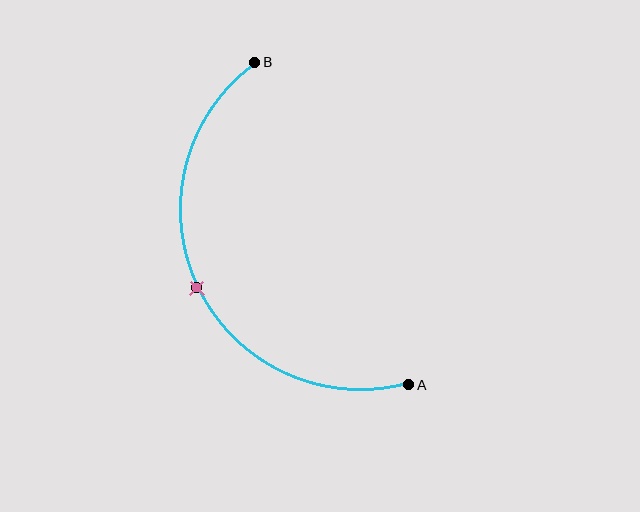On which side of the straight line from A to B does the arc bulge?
The arc bulges to the left of the straight line connecting A and B.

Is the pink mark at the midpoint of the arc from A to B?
Yes. The pink mark lies on the arc at equal arc-length from both A and B — it is the arc midpoint.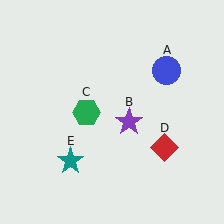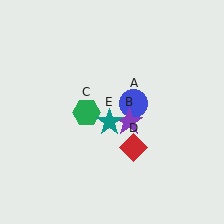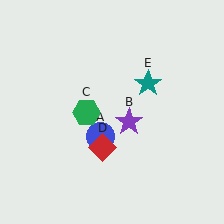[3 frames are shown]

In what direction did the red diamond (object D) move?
The red diamond (object D) moved left.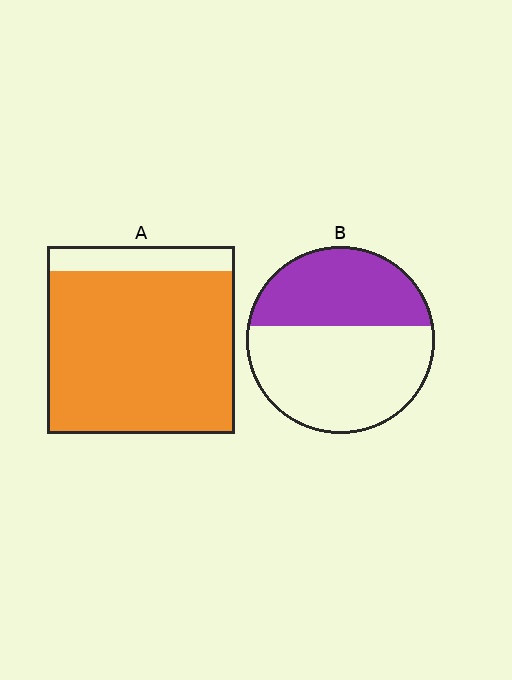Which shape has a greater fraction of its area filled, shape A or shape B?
Shape A.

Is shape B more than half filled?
No.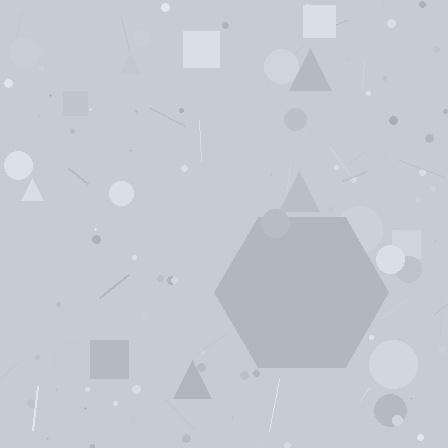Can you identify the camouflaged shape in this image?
The camouflaged shape is a hexagon.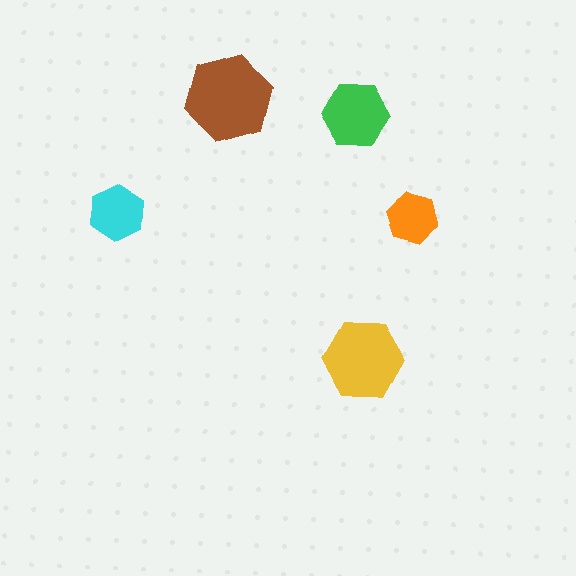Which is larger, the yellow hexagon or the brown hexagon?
The brown one.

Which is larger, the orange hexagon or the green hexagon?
The green one.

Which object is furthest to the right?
The orange hexagon is rightmost.